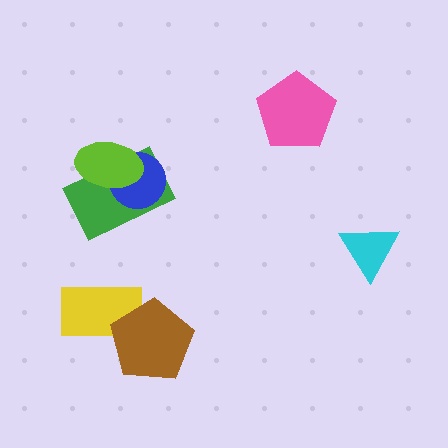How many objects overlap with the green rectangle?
2 objects overlap with the green rectangle.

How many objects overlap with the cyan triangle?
0 objects overlap with the cyan triangle.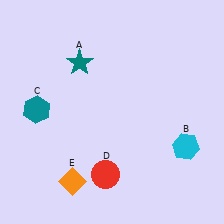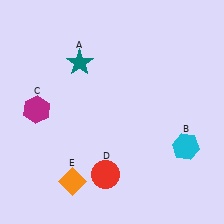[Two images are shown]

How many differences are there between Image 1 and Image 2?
There is 1 difference between the two images.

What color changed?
The hexagon (C) changed from teal in Image 1 to magenta in Image 2.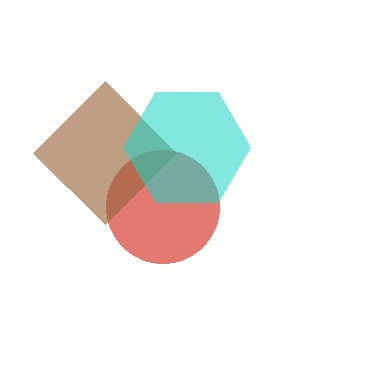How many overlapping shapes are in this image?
There are 3 overlapping shapes in the image.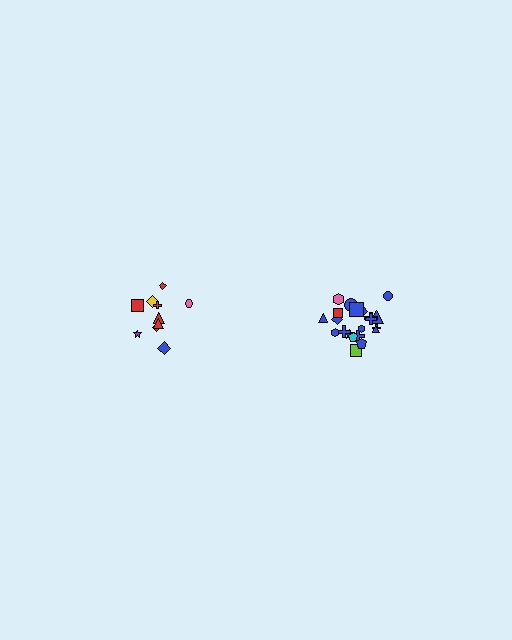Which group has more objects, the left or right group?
The right group.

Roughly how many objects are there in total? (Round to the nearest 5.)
Roughly 30 objects in total.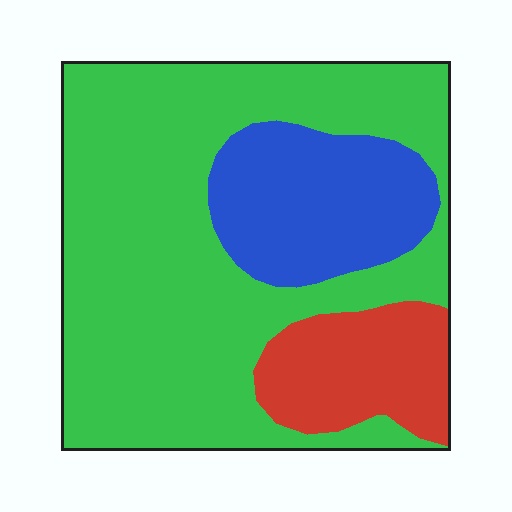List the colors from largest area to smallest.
From largest to smallest: green, blue, red.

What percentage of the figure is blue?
Blue takes up less than a quarter of the figure.